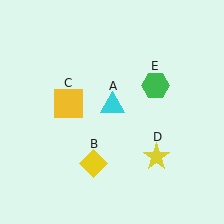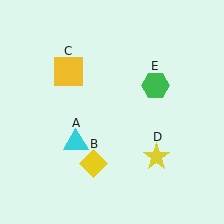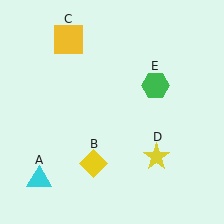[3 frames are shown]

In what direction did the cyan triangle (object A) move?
The cyan triangle (object A) moved down and to the left.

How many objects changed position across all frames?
2 objects changed position: cyan triangle (object A), yellow square (object C).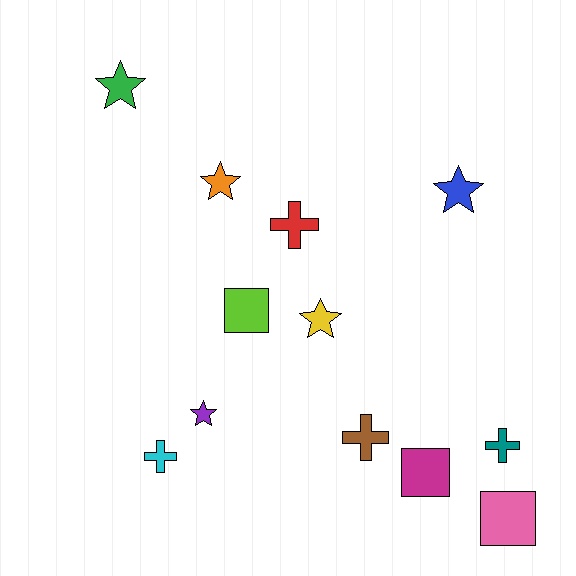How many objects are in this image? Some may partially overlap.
There are 12 objects.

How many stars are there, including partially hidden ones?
There are 5 stars.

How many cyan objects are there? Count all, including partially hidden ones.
There is 1 cyan object.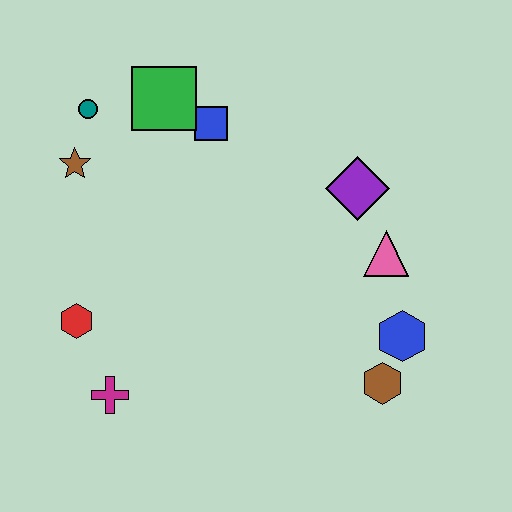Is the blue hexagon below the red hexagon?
Yes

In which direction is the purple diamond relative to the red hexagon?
The purple diamond is to the right of the red hexagon.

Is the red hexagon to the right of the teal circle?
No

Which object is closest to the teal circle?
The brown star is closest to the teal circle.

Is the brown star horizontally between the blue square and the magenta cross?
No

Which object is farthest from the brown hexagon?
The teal circle is farthest from the brown hexagon.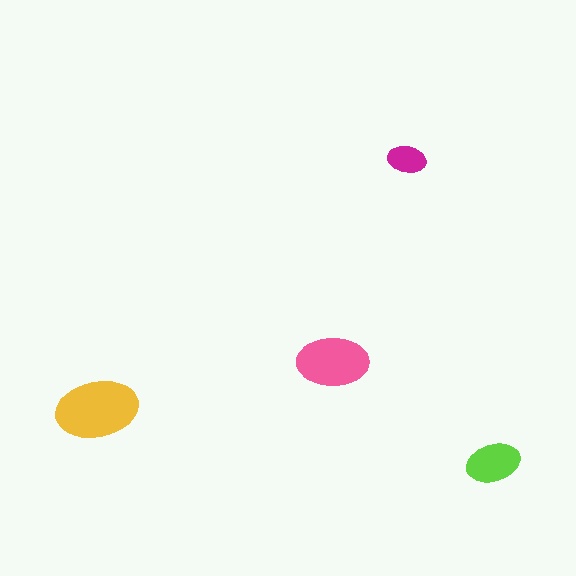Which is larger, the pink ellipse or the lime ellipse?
The pink one.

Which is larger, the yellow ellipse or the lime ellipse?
The yellow one.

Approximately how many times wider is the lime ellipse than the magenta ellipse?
About 1.5 times wider.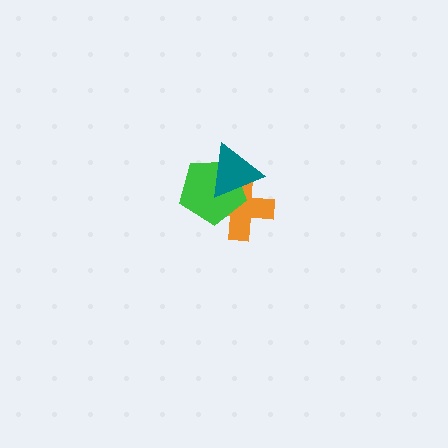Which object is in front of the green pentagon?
The teal triangle is in front of the green pentagon.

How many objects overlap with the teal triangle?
2 objects overlap with the teal triangle.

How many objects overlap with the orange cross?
2 objects overlap with the orange cross.